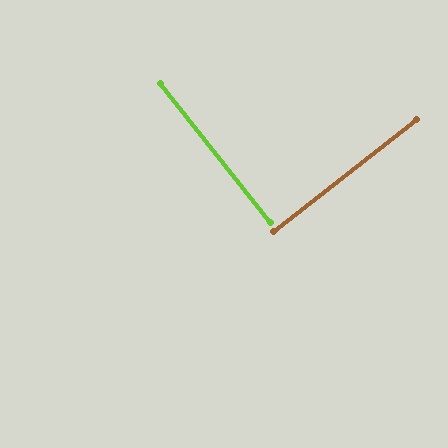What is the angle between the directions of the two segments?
Approximately 90 degrees.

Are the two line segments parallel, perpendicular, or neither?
Perpendicular — they meet at approximately 90°.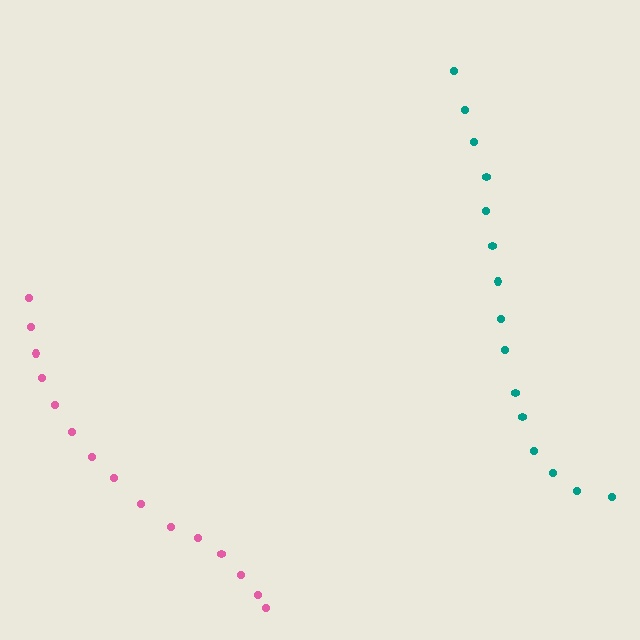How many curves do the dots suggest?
There are 2 distinct paths.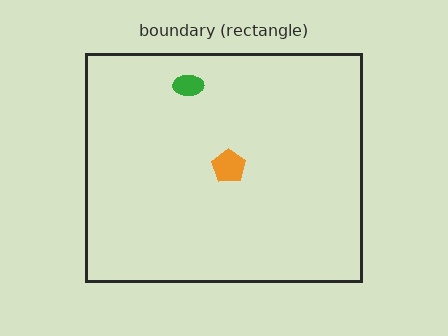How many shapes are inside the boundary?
2 inside, 0 outside.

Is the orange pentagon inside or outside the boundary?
Inside.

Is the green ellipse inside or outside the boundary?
Inside.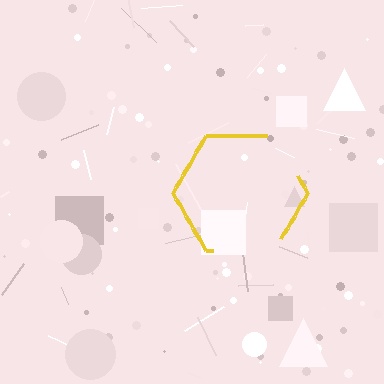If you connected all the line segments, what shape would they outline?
They would outline a hexagon.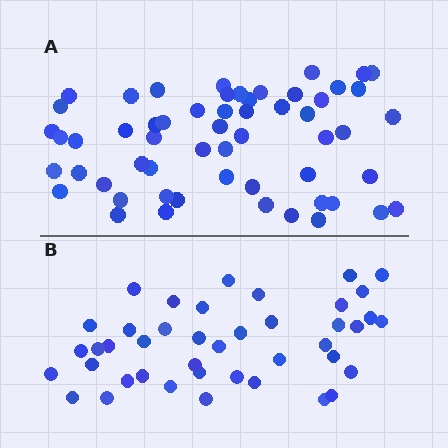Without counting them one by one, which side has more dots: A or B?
Region A (the top region) has more dots.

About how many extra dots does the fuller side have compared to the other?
Region A has approximately 15 more dots than region B.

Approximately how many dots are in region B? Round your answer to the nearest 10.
About 40 dots. (The exact count is 42, which rounds to 40.)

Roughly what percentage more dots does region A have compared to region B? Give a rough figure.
About 35% more.